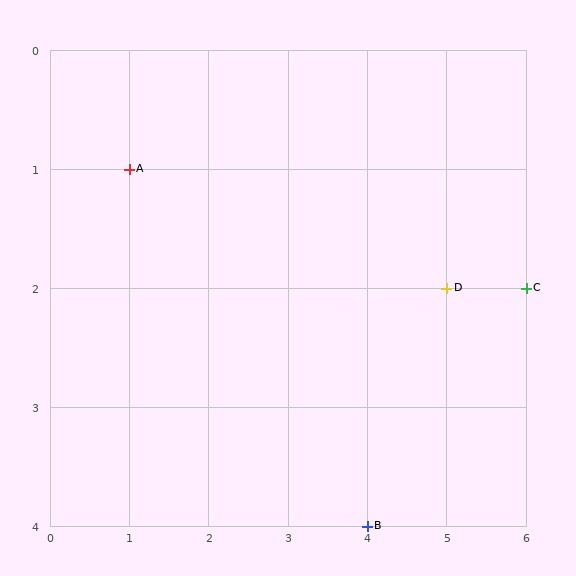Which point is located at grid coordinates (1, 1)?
Point A is at (1, 1).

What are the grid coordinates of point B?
Point B is at grid coordinates (4, 4).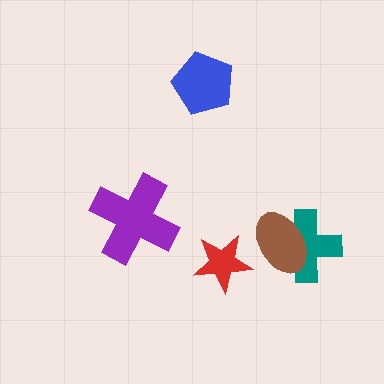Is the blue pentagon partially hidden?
No, no other shape covers it.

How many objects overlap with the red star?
0 objects overlap with the red star.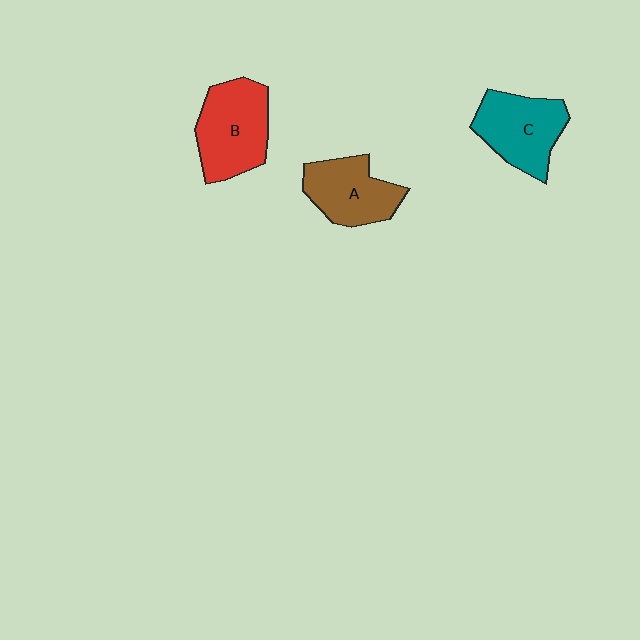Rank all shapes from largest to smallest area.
From largest to smallest: B (red), C (teal), A (brown).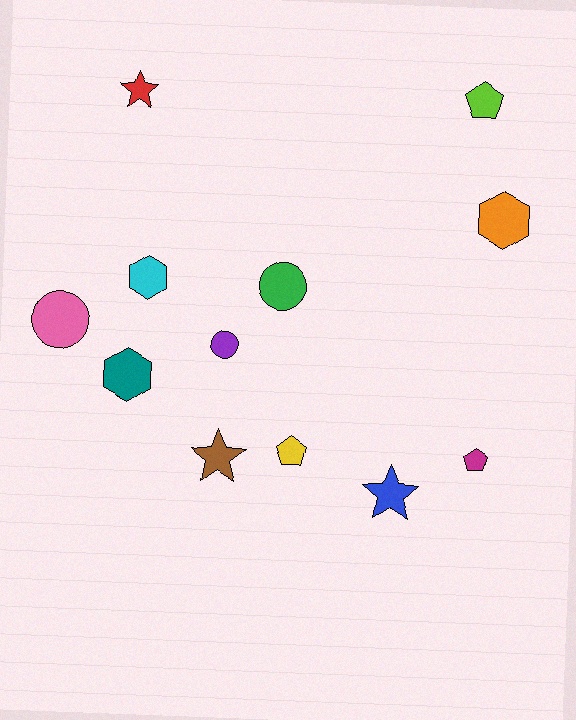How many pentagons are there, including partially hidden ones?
There are 3 pentagons.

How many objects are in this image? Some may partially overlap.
There are 12 objects.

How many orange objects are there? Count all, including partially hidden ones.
There is 1 orange object.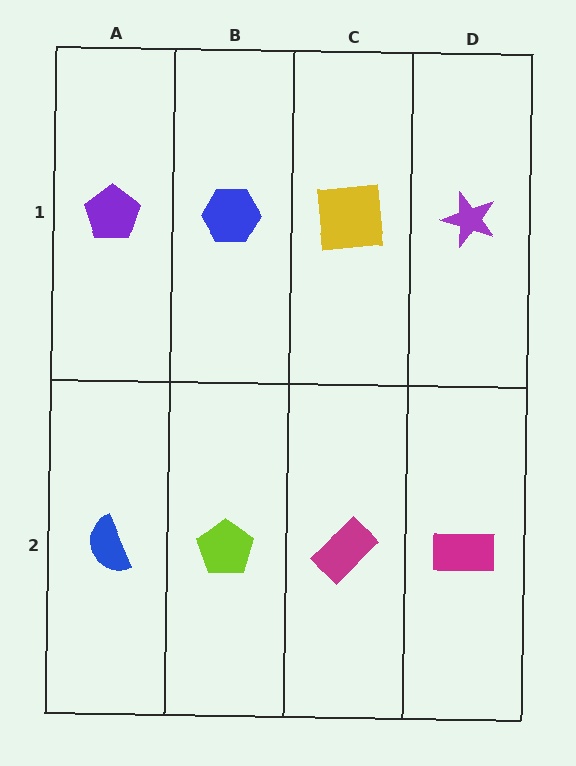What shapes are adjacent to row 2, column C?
A yellow square (row 1, column C), a lime pentagon (row 2, column B), a magenta rectangle (row 2, column D).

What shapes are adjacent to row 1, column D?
A magenta rectangle (row 2, column D), a yellow square (row 1, column C).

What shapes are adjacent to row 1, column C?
A magenta rectangle (row 2, column C), a blue hexagon (row 1, column B), a purple star (row 1, column D).